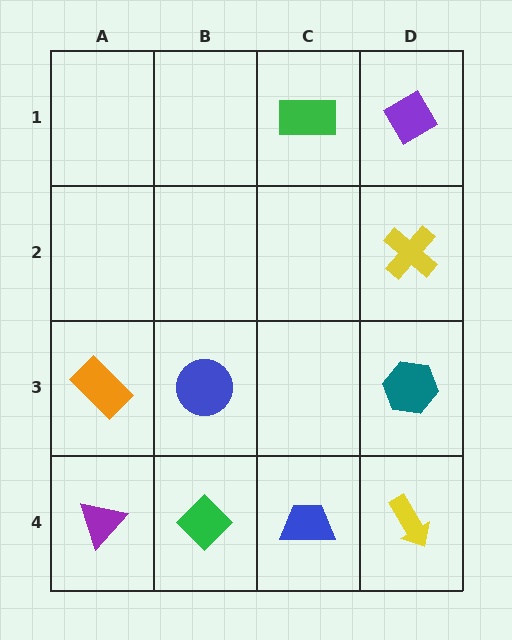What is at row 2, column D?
A yellow cross.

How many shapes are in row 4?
4 shapes.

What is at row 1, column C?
A green rectangle.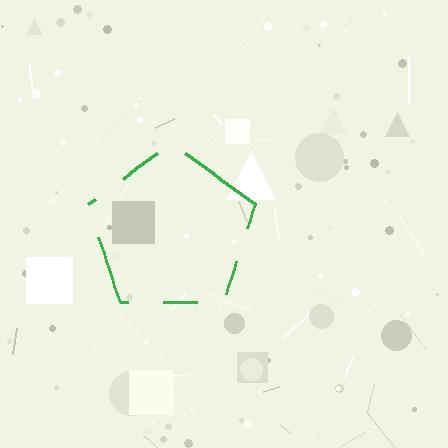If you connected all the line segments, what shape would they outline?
They would outline a pentagon.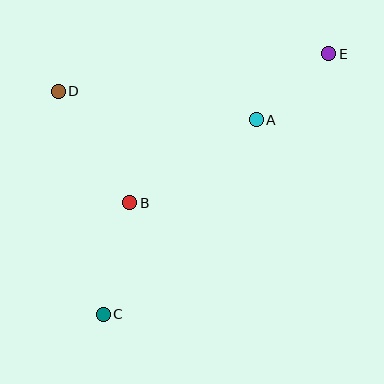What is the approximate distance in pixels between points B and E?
The distance between B and E is approximately 248 pixels.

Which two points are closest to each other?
Points A and E are closest to each other.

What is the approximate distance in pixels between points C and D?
The distance between C and D is approximately 227 pixels.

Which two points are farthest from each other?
Points C and E are farthest from each other.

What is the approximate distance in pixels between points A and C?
The distance between A and C is approximately 247 pixels.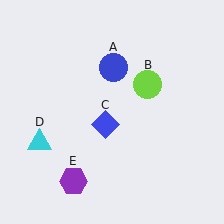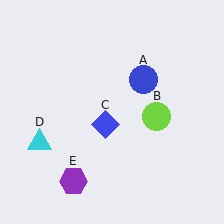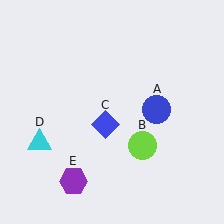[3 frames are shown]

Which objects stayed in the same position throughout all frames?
Blue diamond (object C) and cyan triangle (object D) and purple hexagon (object E) remained stationary.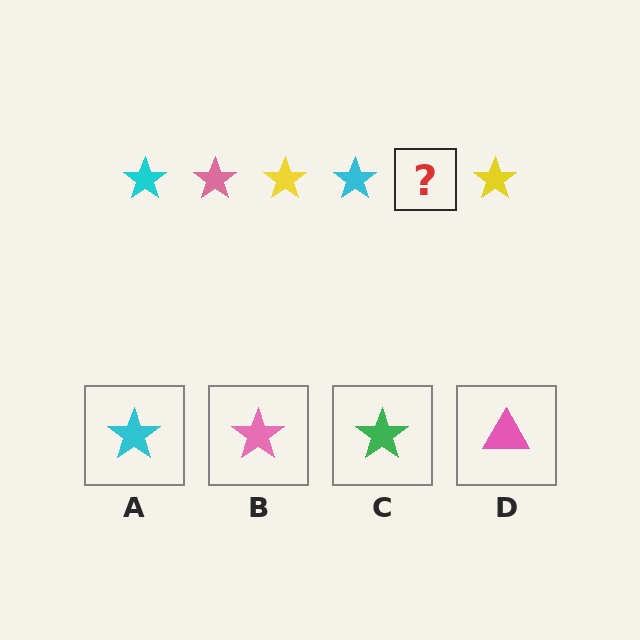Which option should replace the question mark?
Option B.